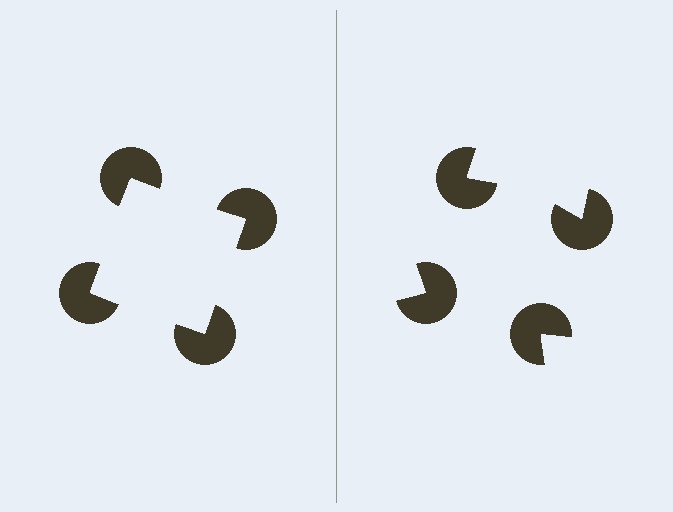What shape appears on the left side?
An illusory square.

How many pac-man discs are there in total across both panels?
8 — 4 on each side.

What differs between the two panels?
The pac-man discs are positioned identically on both sides; only the wedge orientations differ. On the left they align to a square; on the right they are misaligned.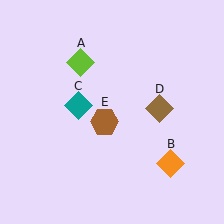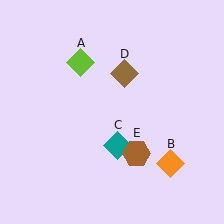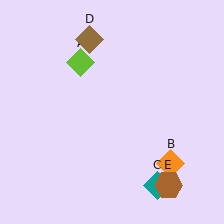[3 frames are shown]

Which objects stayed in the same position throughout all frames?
Lime diamond (object A) and orange diamond (object B) remained stationary.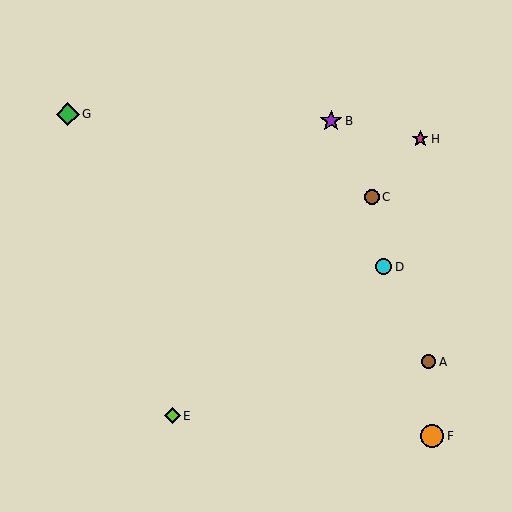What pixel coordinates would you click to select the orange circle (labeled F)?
Click at (432, 436) to select the orange circle F.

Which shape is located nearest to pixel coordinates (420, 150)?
The magenta star (labeled H) at (420, 139) is nearest to that location.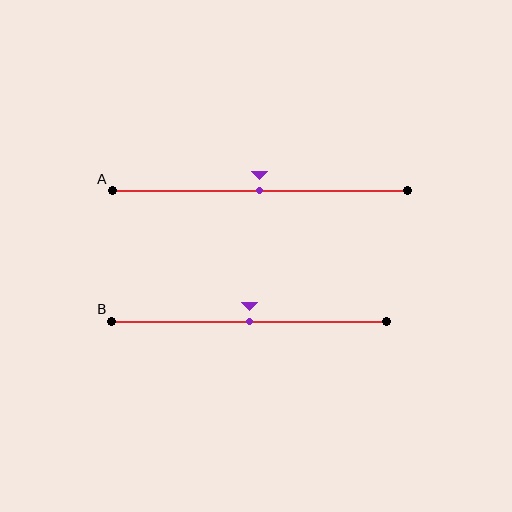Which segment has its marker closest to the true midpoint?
Segment A has its marker closest to the true midpoint.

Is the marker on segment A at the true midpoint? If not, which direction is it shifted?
Yes, the marker on segment A is at the true midpoint.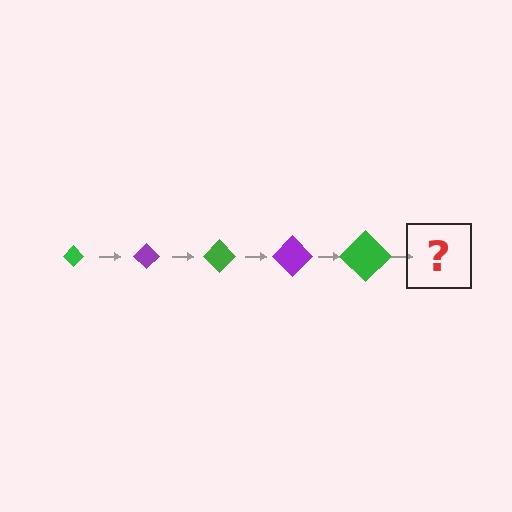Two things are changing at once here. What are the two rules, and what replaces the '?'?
The two rules are that the diamond grows larger each step and the color cycles through green and purple. The '?' should be a purple diamond, larger than the previous one.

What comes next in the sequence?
The next element should be a purple diamond, larger than the previous one.